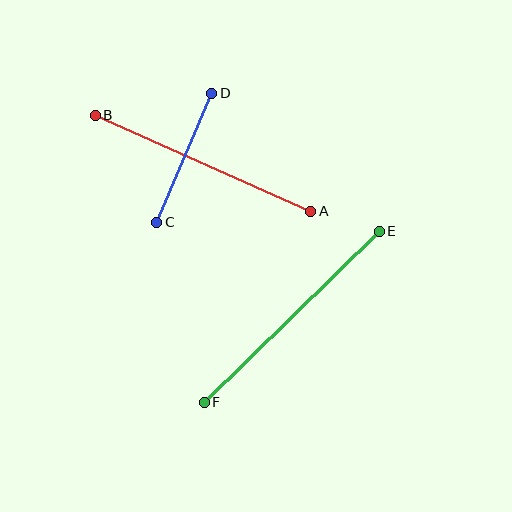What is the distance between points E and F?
The distance is approximately 245 pixels.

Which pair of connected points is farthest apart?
Points E and F are farthest apart.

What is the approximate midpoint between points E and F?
The midpoint is at approximately (292, 317) pixels.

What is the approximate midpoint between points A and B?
The midpoint is at approximately (203, 163) pixels.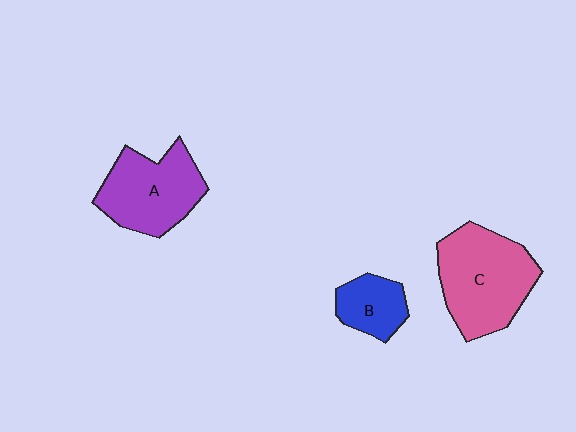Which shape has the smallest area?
Shape B (blue).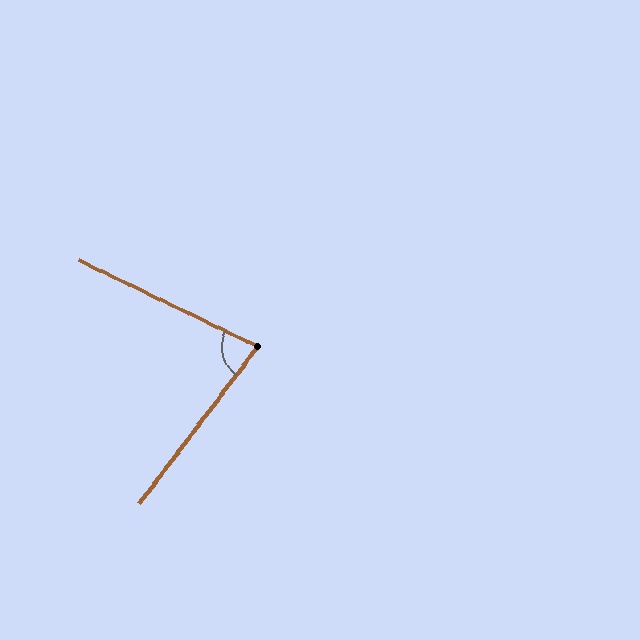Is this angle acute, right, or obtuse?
It is acute.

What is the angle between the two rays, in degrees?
Approximately 79 degrees.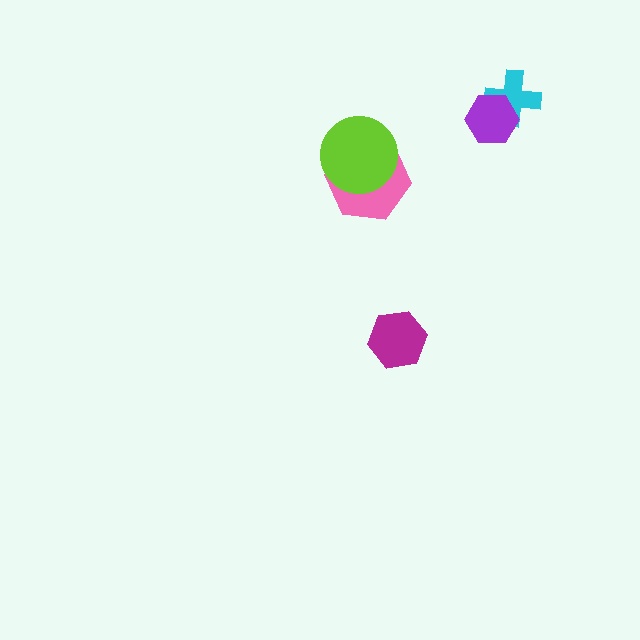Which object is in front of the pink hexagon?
The lime circle is in front of the pink hexagon.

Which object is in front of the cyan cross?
The purple hexagon is in front of the cyan cross.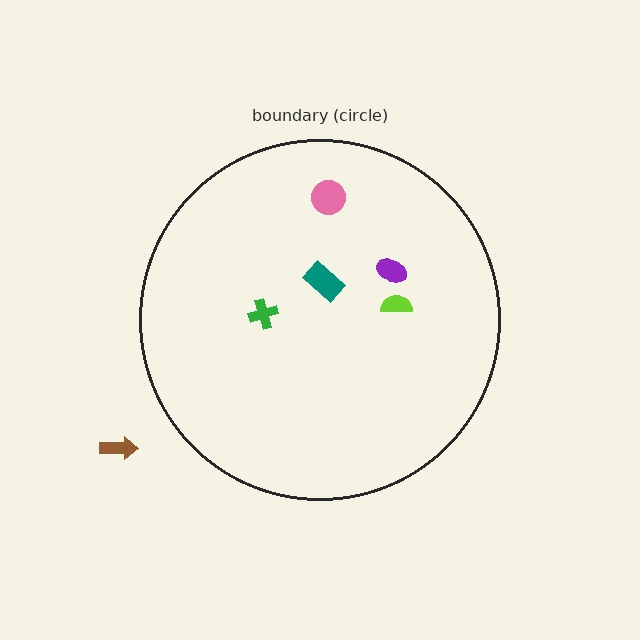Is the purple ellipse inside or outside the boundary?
Inside.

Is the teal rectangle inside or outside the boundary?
Inside.